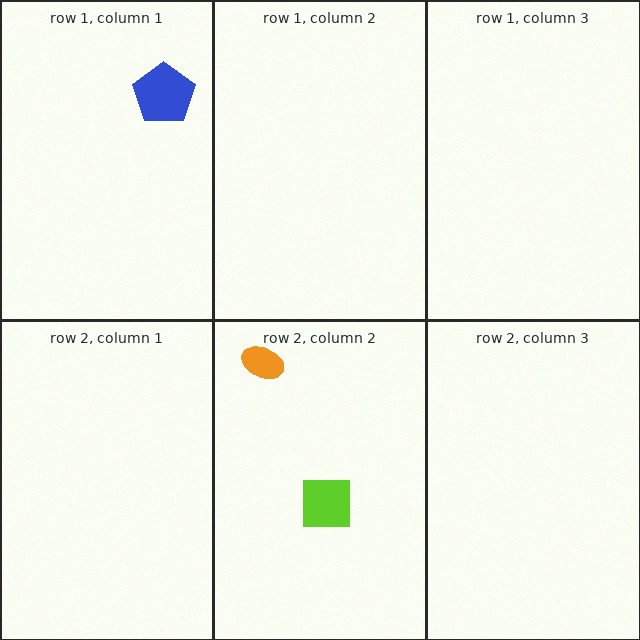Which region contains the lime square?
The row 2, column 2 region.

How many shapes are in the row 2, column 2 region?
2.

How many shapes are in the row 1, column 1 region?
1.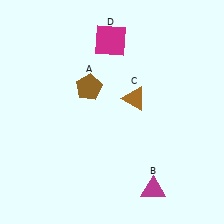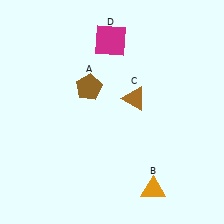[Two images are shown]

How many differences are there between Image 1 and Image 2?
There is 1 difference between the two images.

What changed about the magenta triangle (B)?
In Image 1, B is magenta. In Image 2, it changed to orange.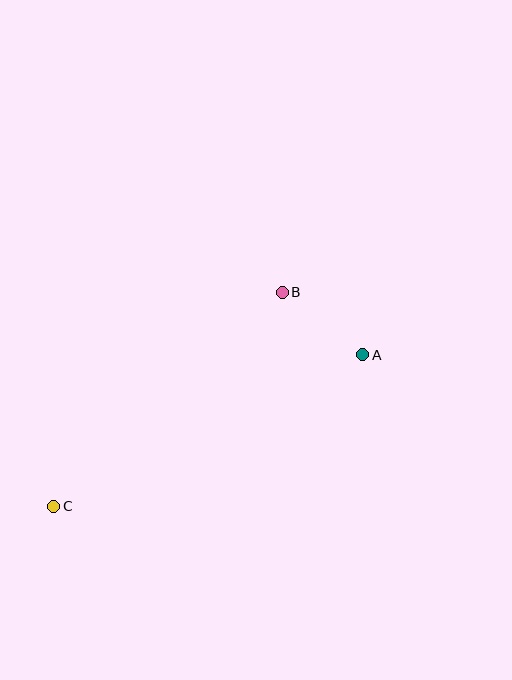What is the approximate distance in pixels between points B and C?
The distance between B and C is approximately 313 pixels.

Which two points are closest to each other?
Points A and B are closest to each other.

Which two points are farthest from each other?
Points A and C are farthest from each other.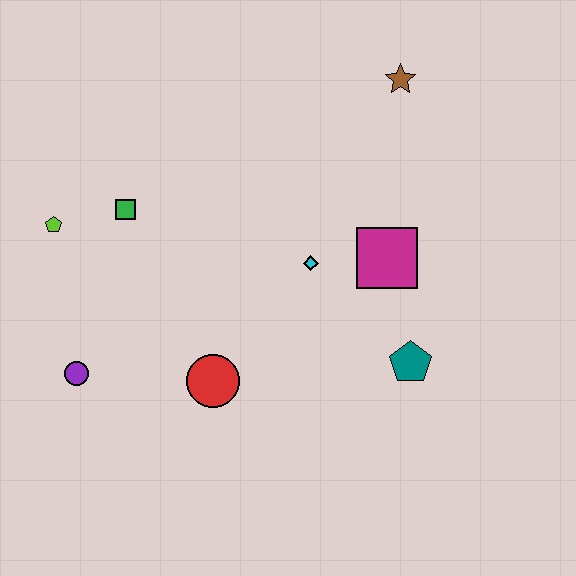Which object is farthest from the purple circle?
The brown star is farthest from the purple circle.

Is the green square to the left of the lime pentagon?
No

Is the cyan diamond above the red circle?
Yes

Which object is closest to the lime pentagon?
The green square is closest to the lime pentagon.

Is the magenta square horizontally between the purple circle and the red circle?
No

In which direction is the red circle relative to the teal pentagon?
The red circle is to the left of the teal pentagon.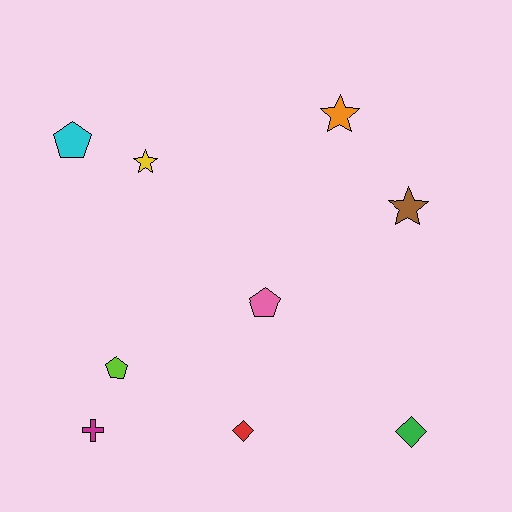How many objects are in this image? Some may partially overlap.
There are 9 objects.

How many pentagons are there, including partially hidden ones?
There are 3 pentagons.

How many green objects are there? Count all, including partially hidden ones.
There is 1 green object.